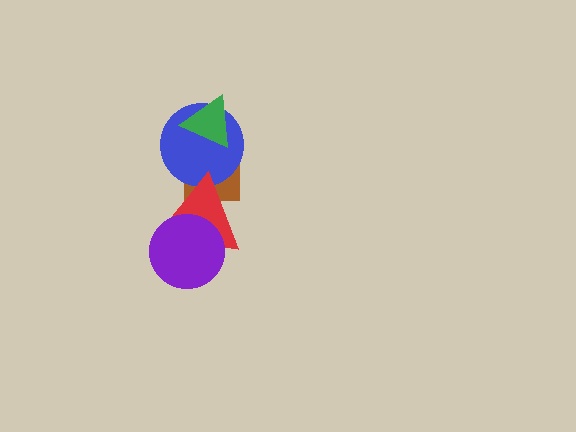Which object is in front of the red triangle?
The purple circle is in front of the red triangle.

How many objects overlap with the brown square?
3 objects overlap with the brown square.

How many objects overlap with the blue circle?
3 objects overlap with the blue circle.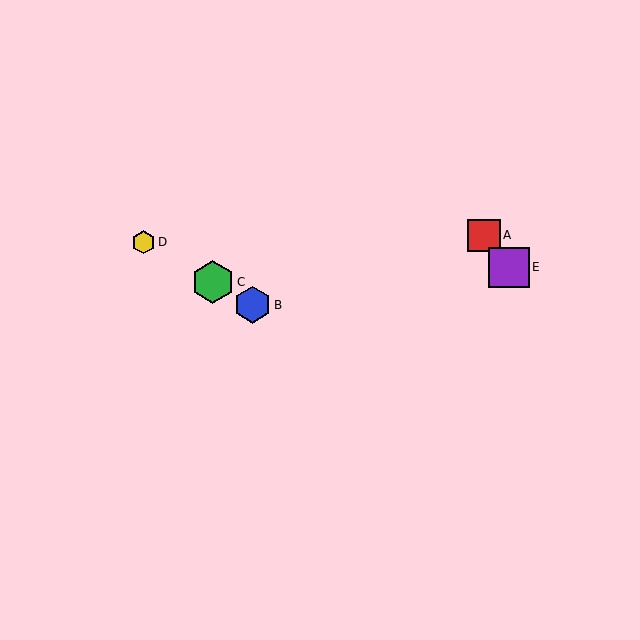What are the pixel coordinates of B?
Object B is at (253, 305).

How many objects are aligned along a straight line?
3 objects (B, C, D) are aligned along a straight line.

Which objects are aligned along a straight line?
Objects B, C, D are aligned along a straight line.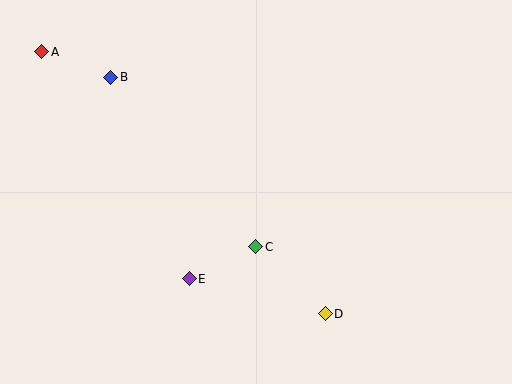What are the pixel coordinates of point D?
Point D is at (325, 314).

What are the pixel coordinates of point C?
Point C is at (256, 247).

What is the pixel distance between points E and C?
The distance between E and C is 74 pixels.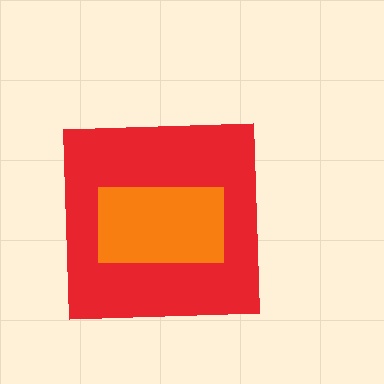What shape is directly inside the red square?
The orange rectangle.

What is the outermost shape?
The red square.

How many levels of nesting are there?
2.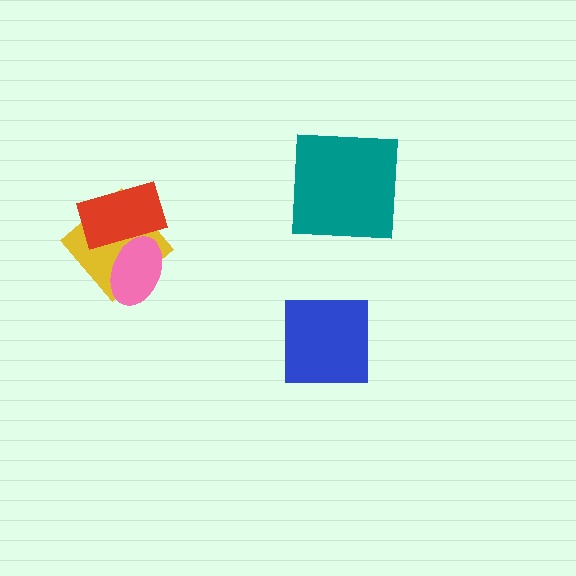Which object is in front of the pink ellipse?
The red rectangle is in front of the pink ellipse.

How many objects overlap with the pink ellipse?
2 objects overlap with the pink ellipse.